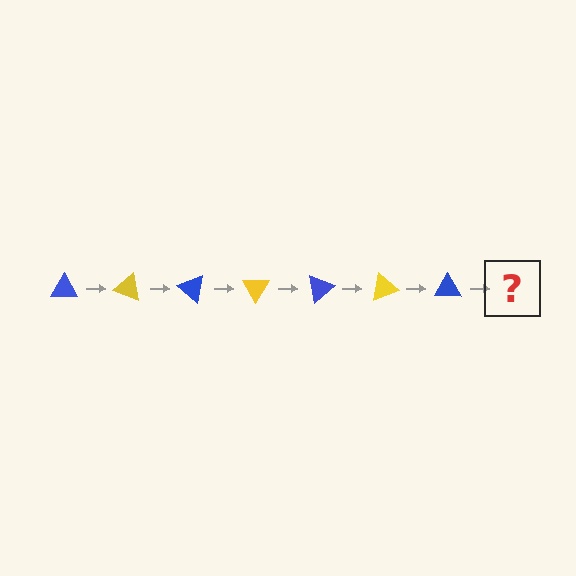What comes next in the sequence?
The next element should be a yellow triangle, rotated 140 degrees from the start.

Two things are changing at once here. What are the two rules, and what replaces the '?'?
The two rules are that it rotates 20 degrees each step and the color cycles through blue and yellow. The '?' should be a yellow triangle, rotated 140 degrees from the start.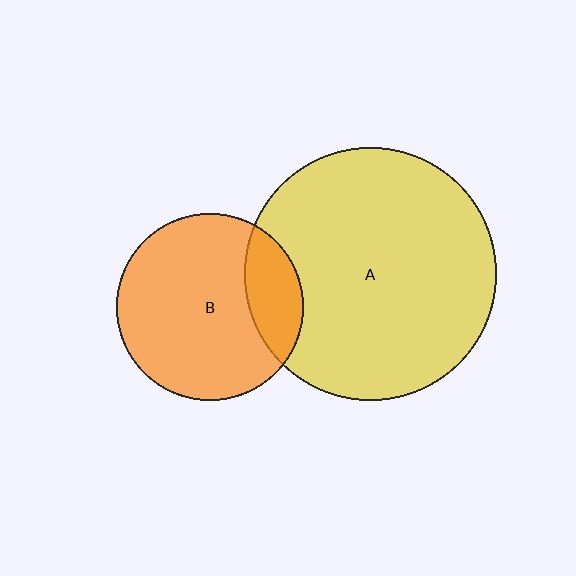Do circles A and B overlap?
Yes.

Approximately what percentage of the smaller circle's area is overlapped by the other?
Approximately 20%.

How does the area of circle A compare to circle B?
Approximately 1.8 times.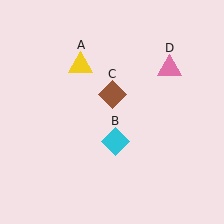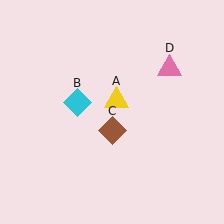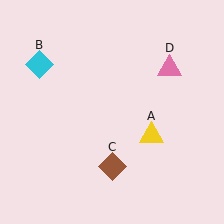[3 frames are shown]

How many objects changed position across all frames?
3 objects changed position: yellow triangle (object A), cyan diamond (object B), brown diamond (object C).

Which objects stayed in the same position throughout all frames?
Pink triangle (object D) remained stationary.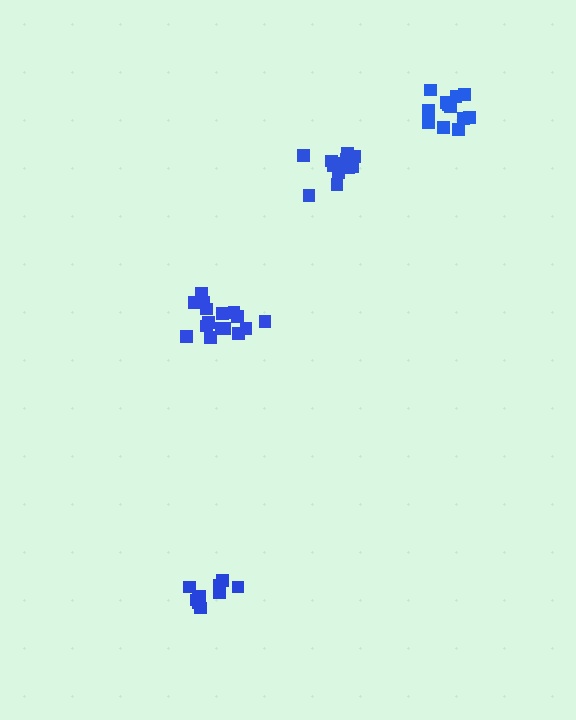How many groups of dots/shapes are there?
There are 4 groups.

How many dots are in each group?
Group 1: 16 dots, Group 2: 12 dots, Group 3: 12 dots, Group 4: 10 dots (50 total).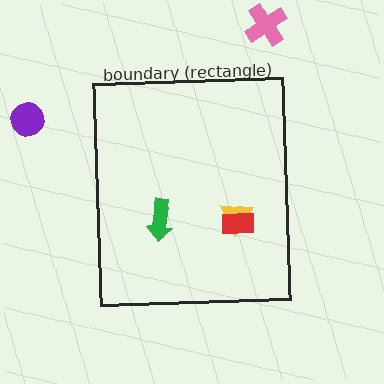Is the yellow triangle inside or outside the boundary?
Inside.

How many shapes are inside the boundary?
3 inside, 2 outside.